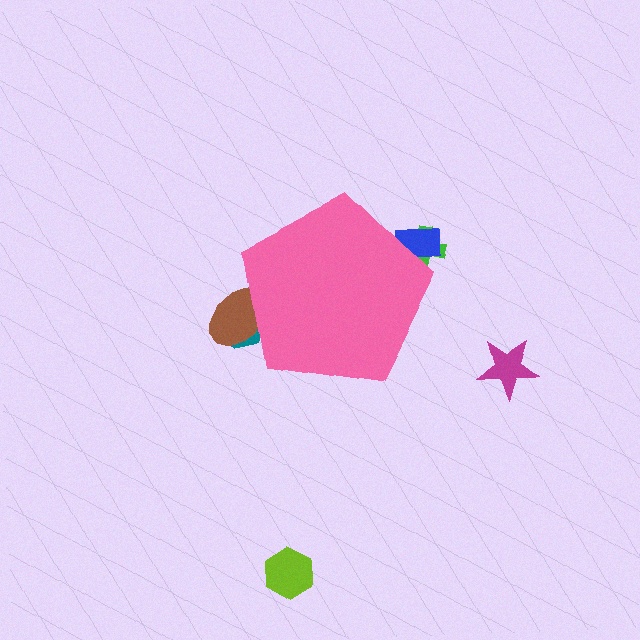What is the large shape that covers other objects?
A pink pentagon.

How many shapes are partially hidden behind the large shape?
4 shapes are partially hidden.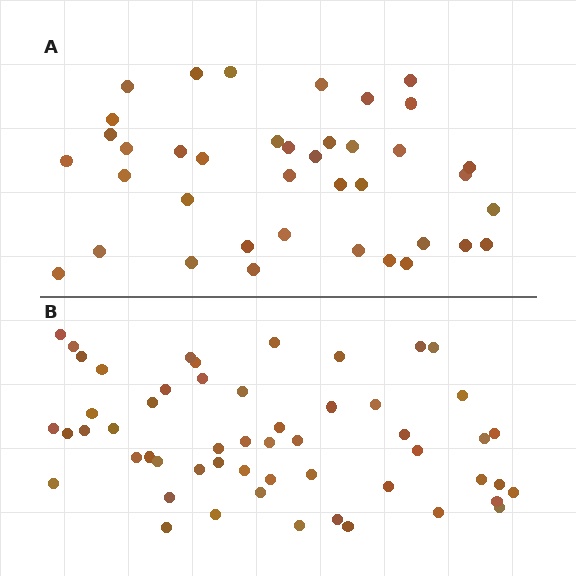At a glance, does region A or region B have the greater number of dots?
Region B (the bottom region) has more dots.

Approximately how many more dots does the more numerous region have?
Region B has approximately 15 more dots than region A.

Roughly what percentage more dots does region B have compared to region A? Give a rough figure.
About 40% more.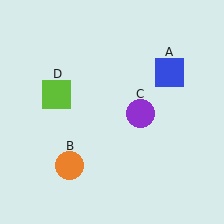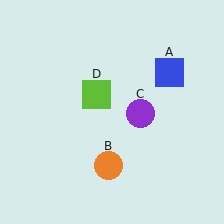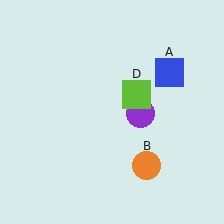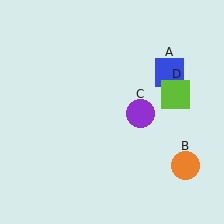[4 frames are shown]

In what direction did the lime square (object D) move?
The lime square (object D) moved right.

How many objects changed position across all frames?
2 objects changed position: orange circle (object B), lime square (object D).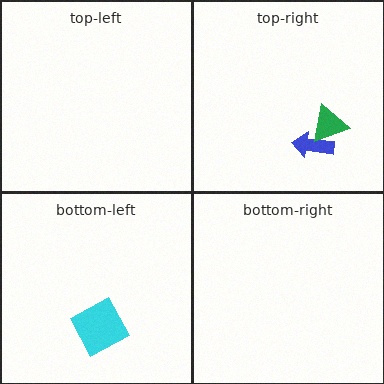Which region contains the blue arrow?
The top-right region.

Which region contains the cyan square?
The bottom-left region.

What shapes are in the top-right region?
The blue arrow, the green triangle.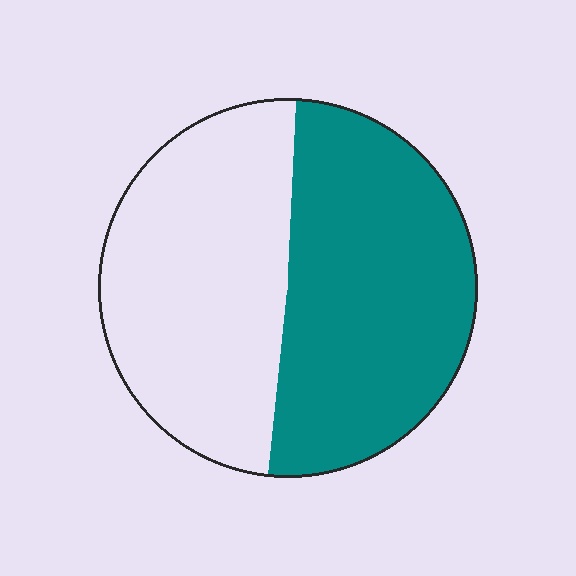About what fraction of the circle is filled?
About one half (1/2).